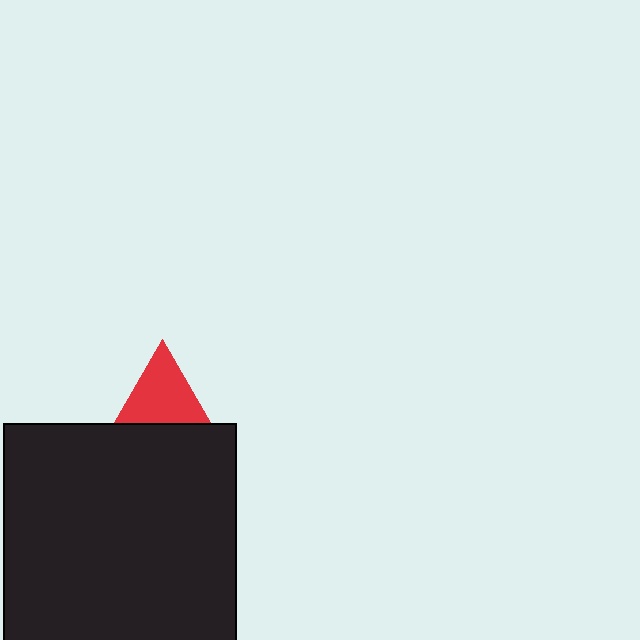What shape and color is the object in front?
The object in front is a black square.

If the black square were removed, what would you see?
You would see the complete red triangle.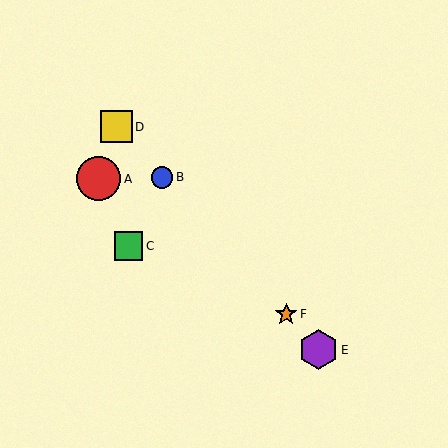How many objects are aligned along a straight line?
4 objects (B, D, E, F) are aligned along a straight line.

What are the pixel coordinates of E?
Object E is at (319, 350).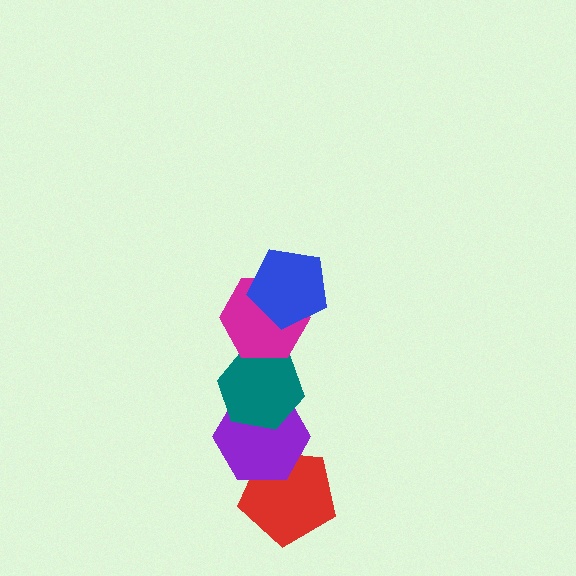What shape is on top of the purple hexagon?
The teal hexagon is on top of the purple hexagon.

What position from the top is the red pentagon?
The red pentagon is 5th from the top.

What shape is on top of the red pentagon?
The purple hexagon is on top of the red pentagon.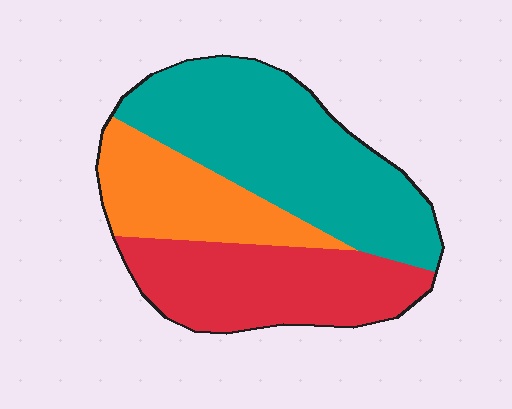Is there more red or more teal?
Teal.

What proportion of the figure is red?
Red takes up between a quarter and a half of the figure.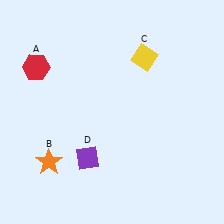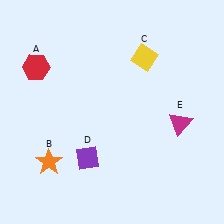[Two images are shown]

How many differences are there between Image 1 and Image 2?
There is 1 difference between the two images.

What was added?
A magenta triangle (E) was added in Image 2.